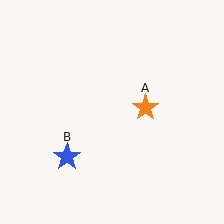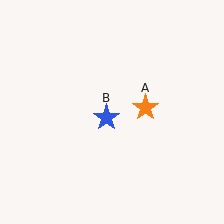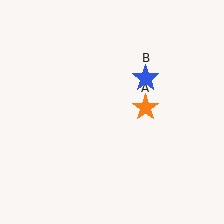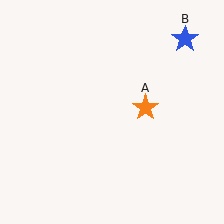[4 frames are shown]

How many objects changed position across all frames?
1 object changed position: blue star (object B).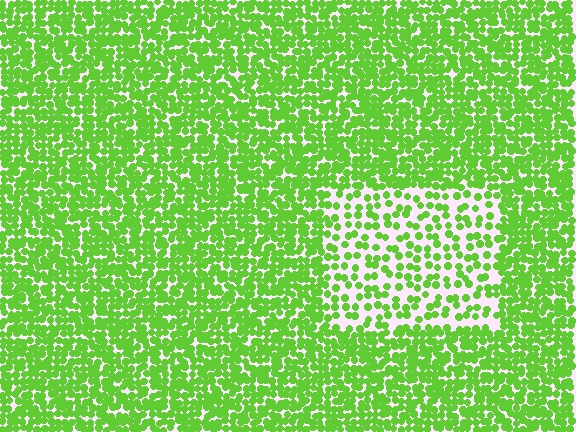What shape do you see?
I see a rectangle.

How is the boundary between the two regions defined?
The boundary is defined by a change in element density (approximately 2.2x ratio). All elements are the same color, size, and shape.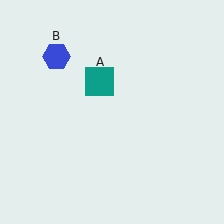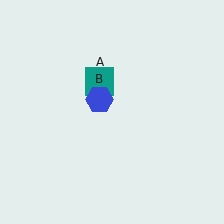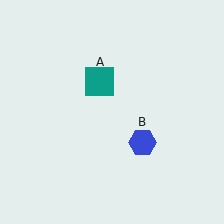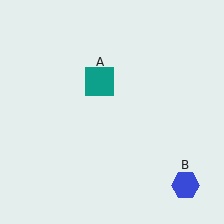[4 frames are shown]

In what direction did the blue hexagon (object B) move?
The blue hexagon (object B) moved down and to the right.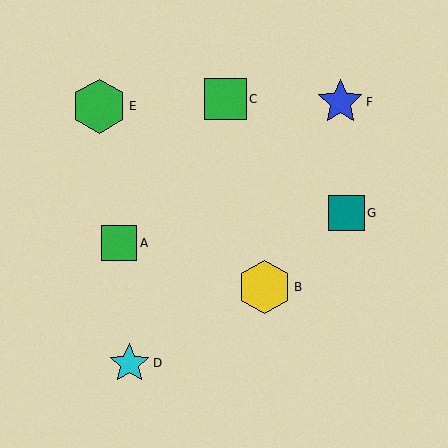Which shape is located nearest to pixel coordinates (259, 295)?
The yellow hexagon (labeled B) at (265, 287) is nearest to that location.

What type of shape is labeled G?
Shape G is a teal square.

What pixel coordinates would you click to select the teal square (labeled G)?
Click at (347, 213) to select the teal square G.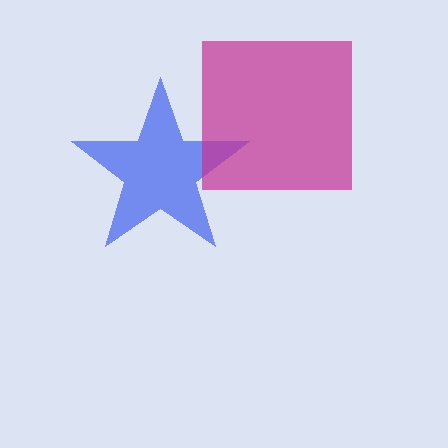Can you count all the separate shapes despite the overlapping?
Yes, there are 2 separate shapes.